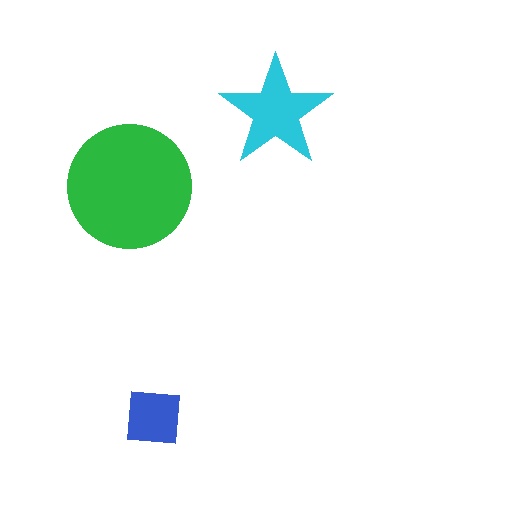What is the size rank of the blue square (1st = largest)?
3rd.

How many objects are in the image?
There are 3 objects in the image.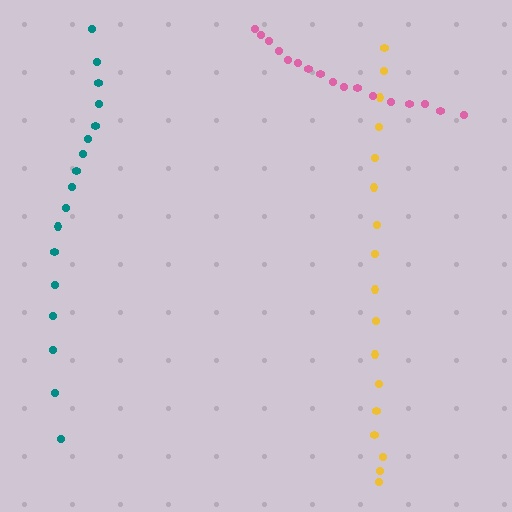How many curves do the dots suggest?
There are 3 distinct paths.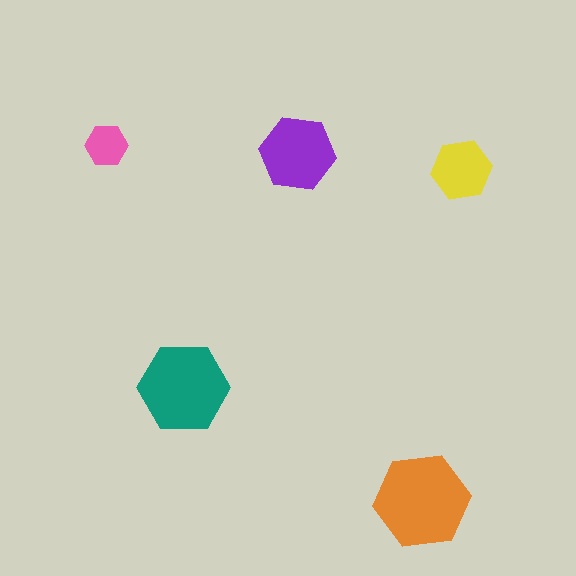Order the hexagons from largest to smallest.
the orange one, the teal one, the purple one, the yellow one, the pink one.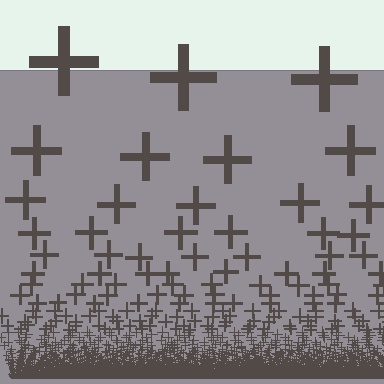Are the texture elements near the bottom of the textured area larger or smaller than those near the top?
Smaller. The gradient is inverted — elements near the bottom are smaller and denser.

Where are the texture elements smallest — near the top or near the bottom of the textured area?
Near the bottom.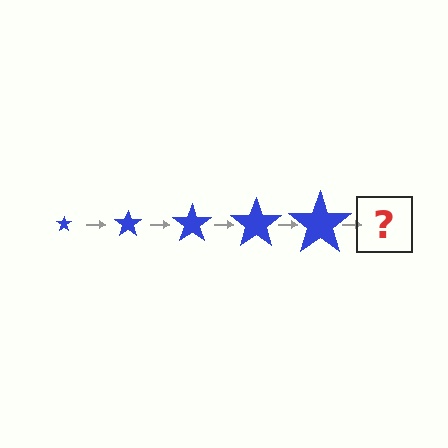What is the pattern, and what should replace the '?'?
The pattern is that the star gets progressively larger each step. The '?' should be a blue star, larger than the previous one.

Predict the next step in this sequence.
The next step is a blue star, larger than the previous one.